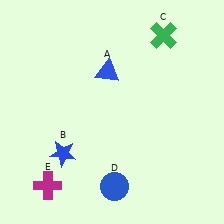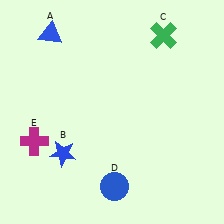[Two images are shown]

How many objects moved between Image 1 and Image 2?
2 objects moved between the two images.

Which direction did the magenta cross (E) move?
The magenta cross (E) moved up.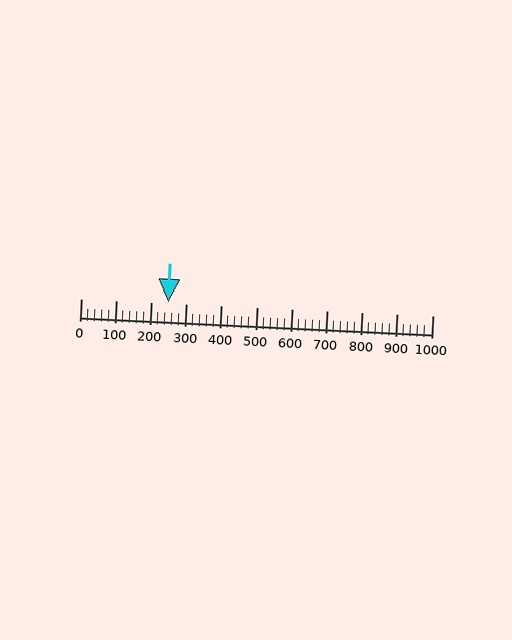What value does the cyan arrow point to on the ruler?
The cyan arrow points to approximately 249.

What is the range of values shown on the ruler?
The ruler shows values from 0 to 1000.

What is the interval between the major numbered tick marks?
The major tick marks are spaced 100 units apart.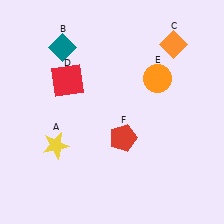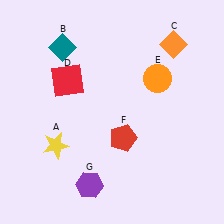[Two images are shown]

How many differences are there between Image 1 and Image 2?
There is 1 difference between the two images.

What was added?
A purple hexagon (G) was added in Image 2.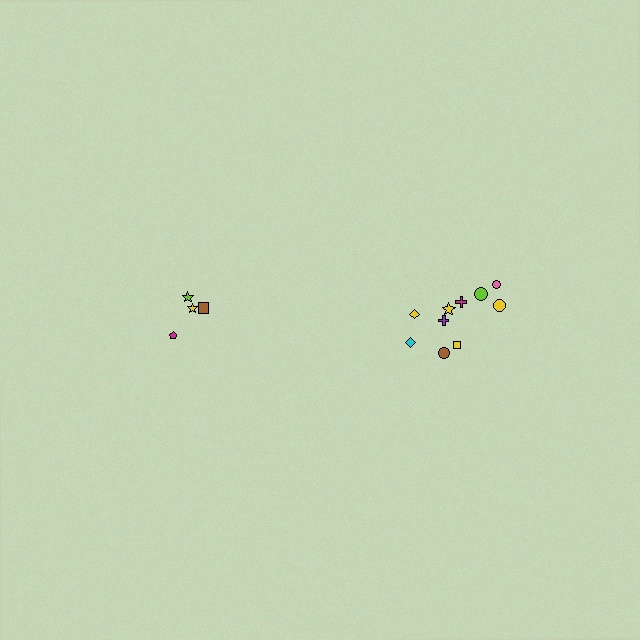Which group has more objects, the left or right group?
The right group.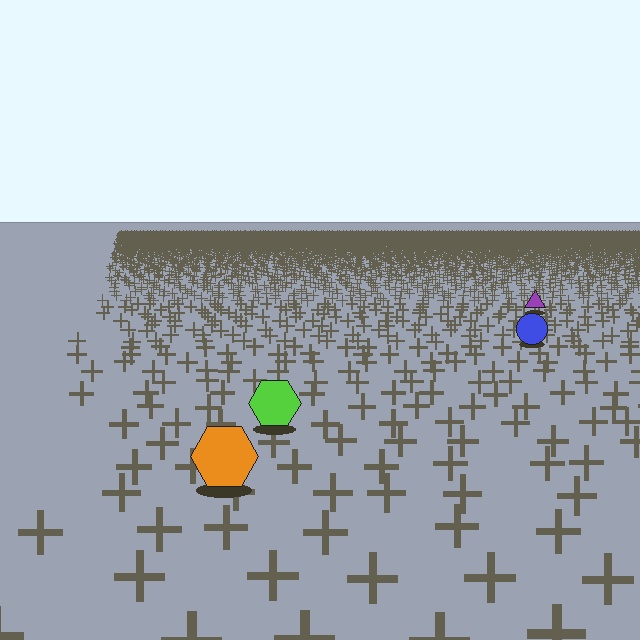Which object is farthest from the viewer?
The purple triangle is farthest from the viewer. It appears smaller and the ground texture around it is denser.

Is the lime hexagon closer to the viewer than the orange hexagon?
No. The orange hexagon is closer — you can tell from the texture gradient: the ground texture is coarser near it.